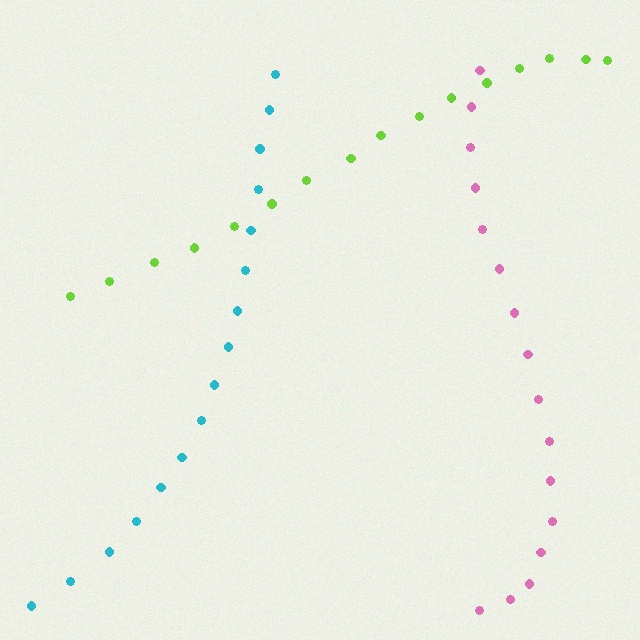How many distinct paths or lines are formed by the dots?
There are 3 distinct paths.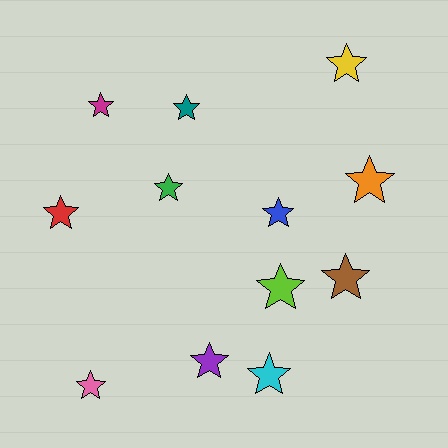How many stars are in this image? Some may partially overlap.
There are 12 stars.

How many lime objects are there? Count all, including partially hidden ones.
There is 1 lime object.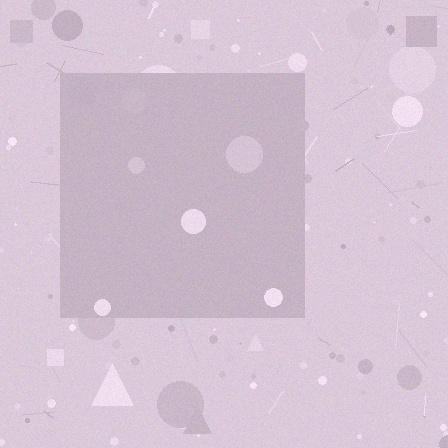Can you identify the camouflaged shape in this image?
The camouflaged shape is a square.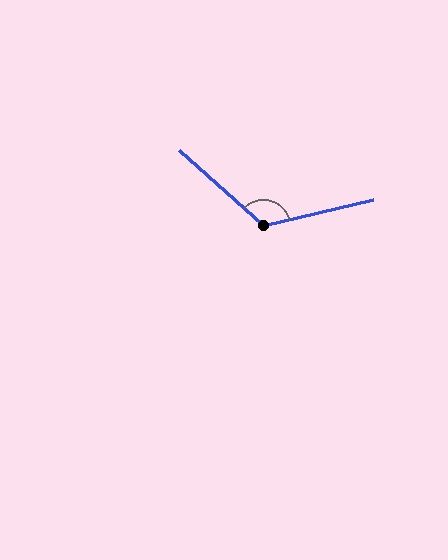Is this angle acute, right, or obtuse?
It is obtuse.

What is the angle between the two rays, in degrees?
Approximately 125 degrees.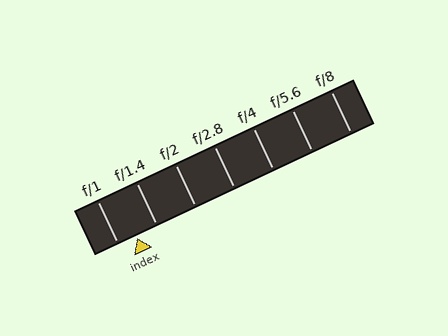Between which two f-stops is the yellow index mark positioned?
The index mark is between f/1 and f/1.4.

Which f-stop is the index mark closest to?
The index mark is closest to f/1.